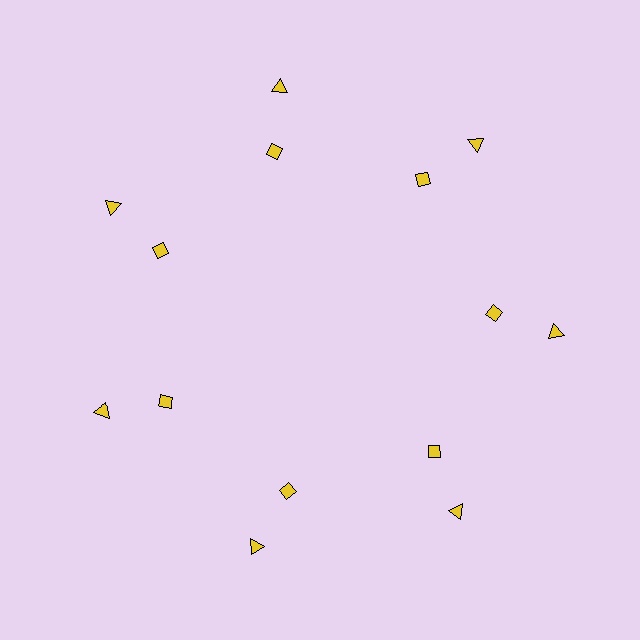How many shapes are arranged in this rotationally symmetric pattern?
There are 14 shapes, arranged in 7 groups of 2.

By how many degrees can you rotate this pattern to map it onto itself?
The pattern maps onto itself every 51 degrees of rotation.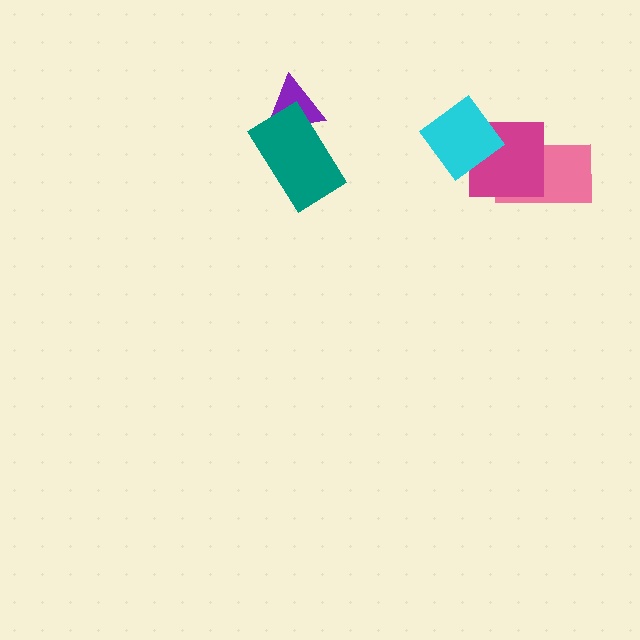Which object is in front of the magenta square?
The cyan diamond is in front of the magenta square.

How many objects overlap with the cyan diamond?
1 object overlaps with the cyan diamond.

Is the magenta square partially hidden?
Yes, it is partially covered by another shape.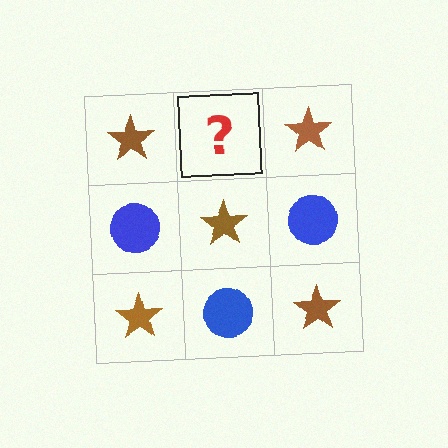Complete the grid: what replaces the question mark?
The question mark should be replaced with a blue circle.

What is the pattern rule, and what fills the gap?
The rule is that it alternates brown star and blue circle in a checkerboard pattern. The gap should be filled with a blue circle.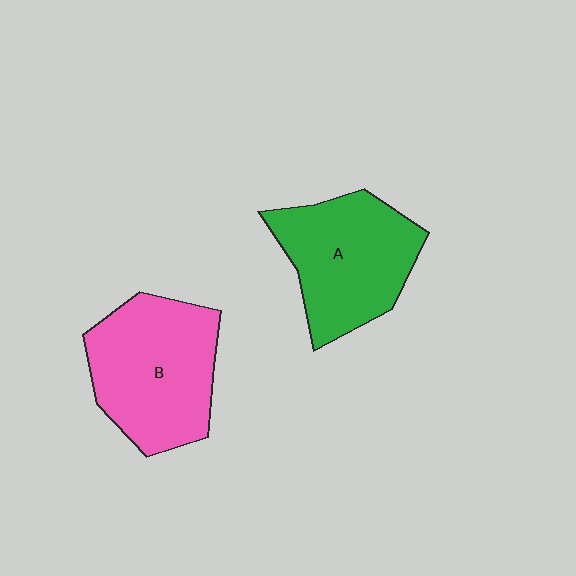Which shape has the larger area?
Shape B (pink).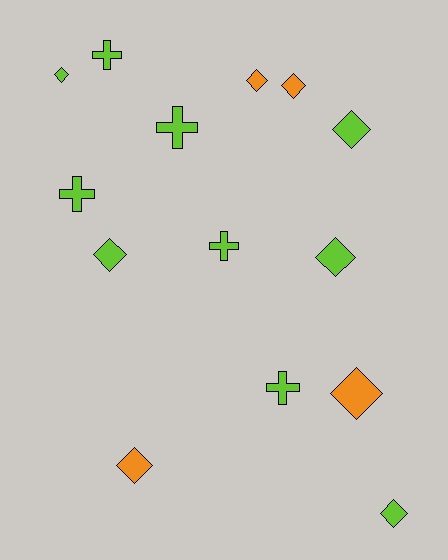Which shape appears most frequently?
Diamond, with 9 objects.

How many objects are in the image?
There are 14 objects.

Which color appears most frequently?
Lime, with 10 objects.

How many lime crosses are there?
There are 5 lime crosses.